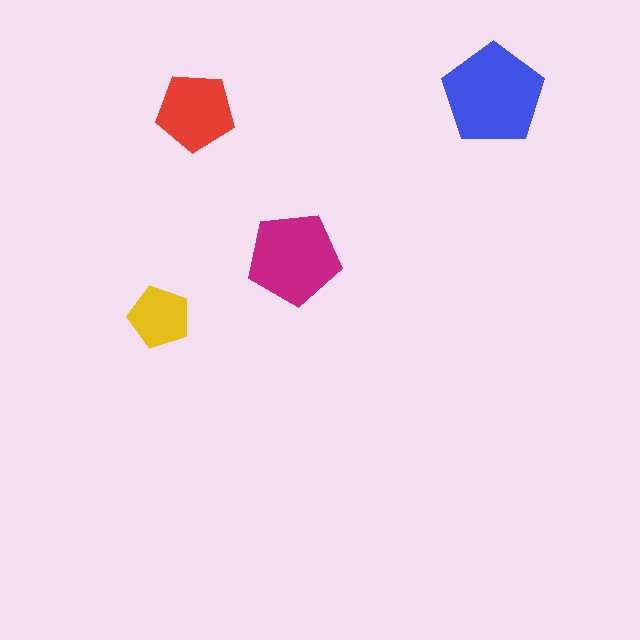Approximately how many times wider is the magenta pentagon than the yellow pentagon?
About 1.5 times wider.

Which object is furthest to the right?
The blue pentagon is rightmost.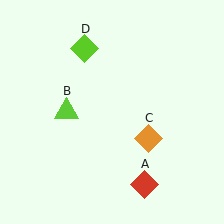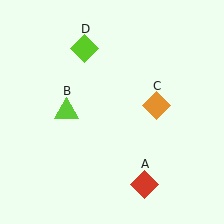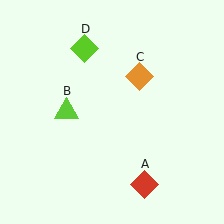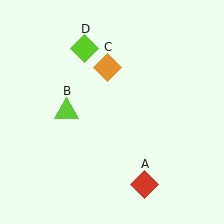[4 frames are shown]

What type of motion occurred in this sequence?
The orange diamond (object C) rotated counterclockwise around the center of the scene.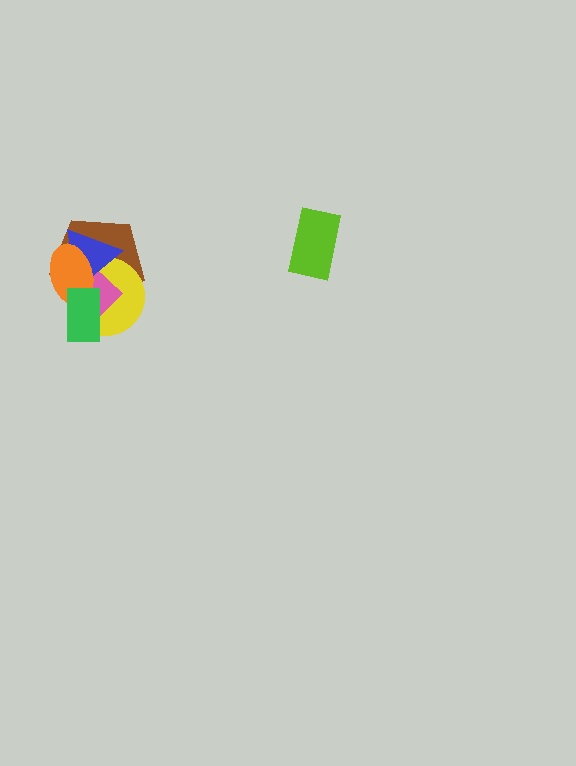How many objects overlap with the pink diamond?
5 objects overlap with the pink diamond.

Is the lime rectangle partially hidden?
No, no other shape covers it.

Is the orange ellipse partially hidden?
Yes, it is partially covered by another shape.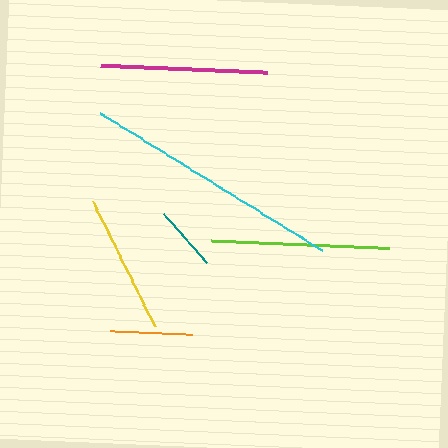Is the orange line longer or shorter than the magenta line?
The magenta line is longer than the orange line.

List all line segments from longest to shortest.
From longest to shortest: cyan, lime, magenta, yellow, orange, teal.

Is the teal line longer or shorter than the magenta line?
The magenta line is longer than the teal line.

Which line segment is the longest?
The cyan line is the longest at approximately 261 pixels.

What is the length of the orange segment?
The orange segment is approximately 82 pixels long.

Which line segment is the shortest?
The teal line is the shortest at approximately 66 pixels.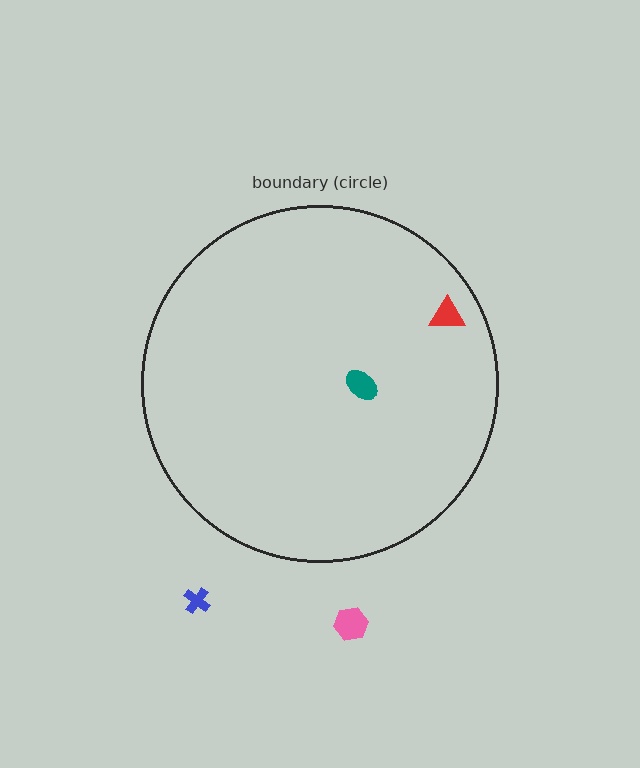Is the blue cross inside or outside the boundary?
Outside.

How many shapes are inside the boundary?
2 inside, 2 outside.